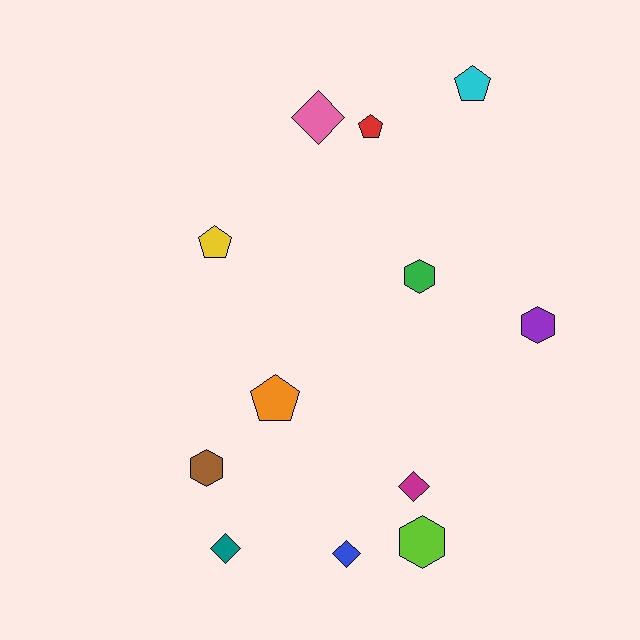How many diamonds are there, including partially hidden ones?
There are 4 diamonds.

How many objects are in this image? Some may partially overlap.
There are 12 objects.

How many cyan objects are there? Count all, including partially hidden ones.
There is 1 cyan object.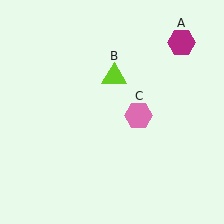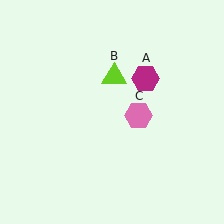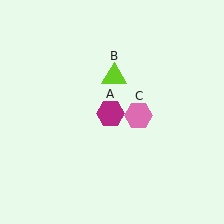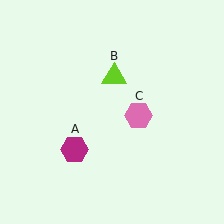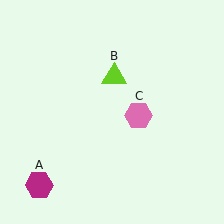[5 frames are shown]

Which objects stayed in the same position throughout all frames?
Lime triangle (object B) and pink hexagon (object C) remained stationary.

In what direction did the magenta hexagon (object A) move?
The magenta hexagon (object A) moved down and to the left.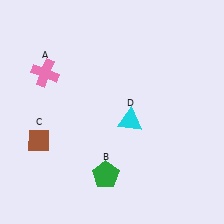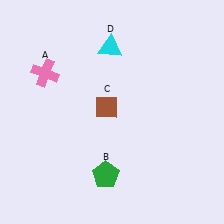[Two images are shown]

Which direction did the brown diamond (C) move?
The brown diamond (C) moved right.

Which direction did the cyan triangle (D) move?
The cyan triangle (D) moved up.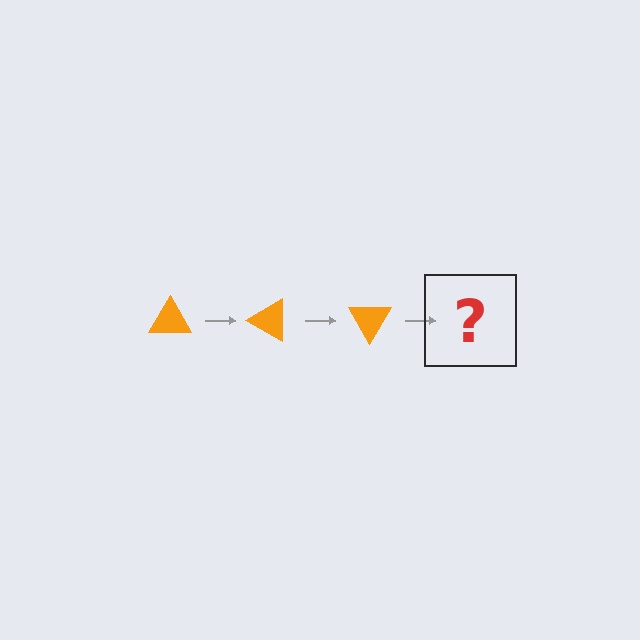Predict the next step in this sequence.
The next step is an orange triangle rotated 90 degrees.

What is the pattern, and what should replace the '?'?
The pattern is that the triangle rotates 30 degrees each step. The '?' should be an orange triangle rotated 90 degrees.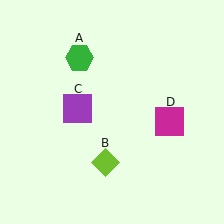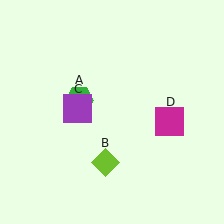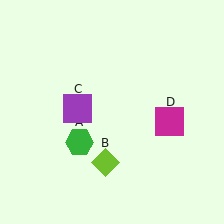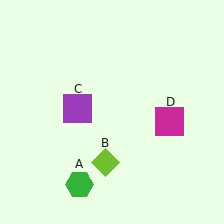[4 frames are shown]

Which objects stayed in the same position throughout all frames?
Lime diamond (object B) and purple square (object C) and magenta square (object D) remained stationary.